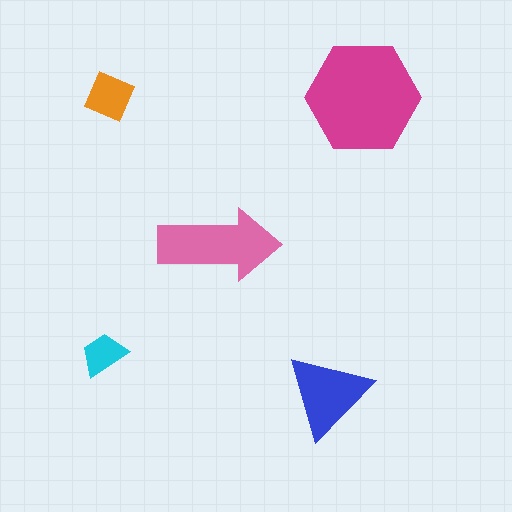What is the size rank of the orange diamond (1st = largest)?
4th.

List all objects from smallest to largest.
The cyan trapezoid, the orange diamond, the blue triangle, the pink arrow, the magenta hexagon.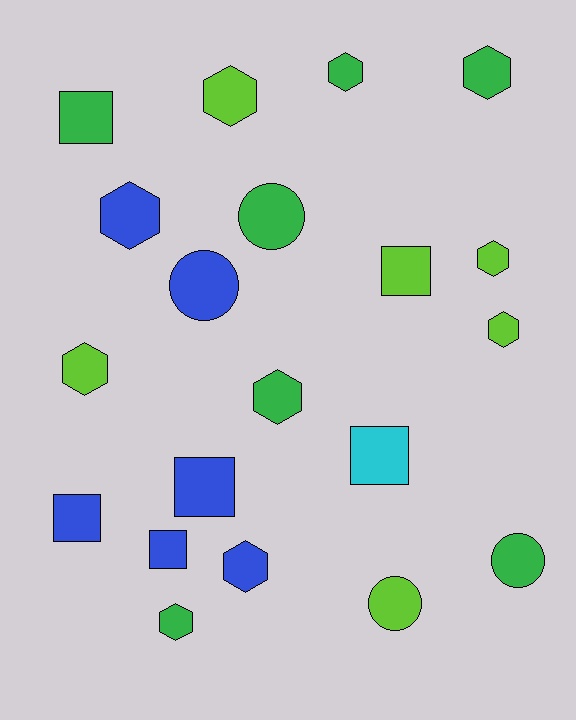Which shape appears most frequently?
Hexagon, with 10 objects.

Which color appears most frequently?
Green, with 7 objects.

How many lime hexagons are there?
There are 4 lime hexagons.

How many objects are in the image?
There are 20 objects.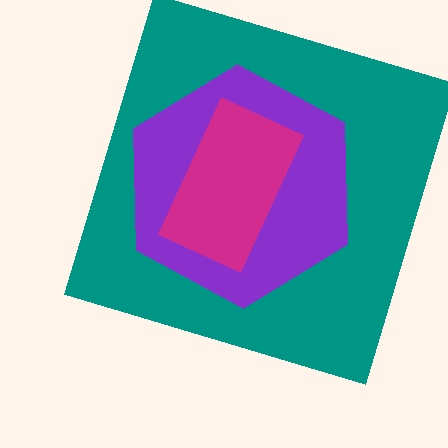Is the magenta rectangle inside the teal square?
Yes.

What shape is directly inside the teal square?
The purple hexagon.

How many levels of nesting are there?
3.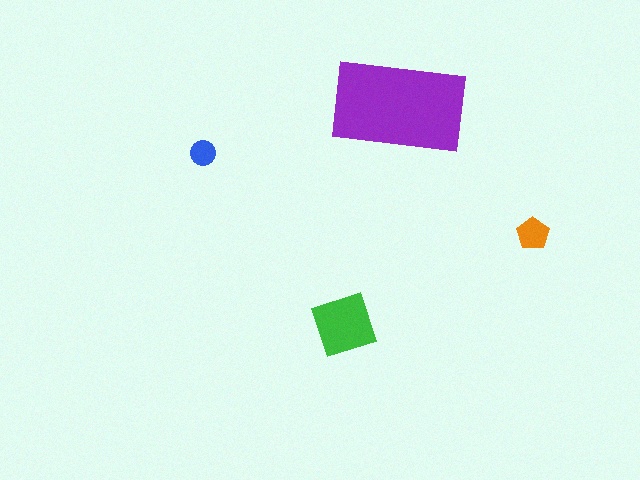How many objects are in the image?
There are 4 objects in the image.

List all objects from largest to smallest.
The purple rectangle, the green square, the orange pentagon, the blue circle.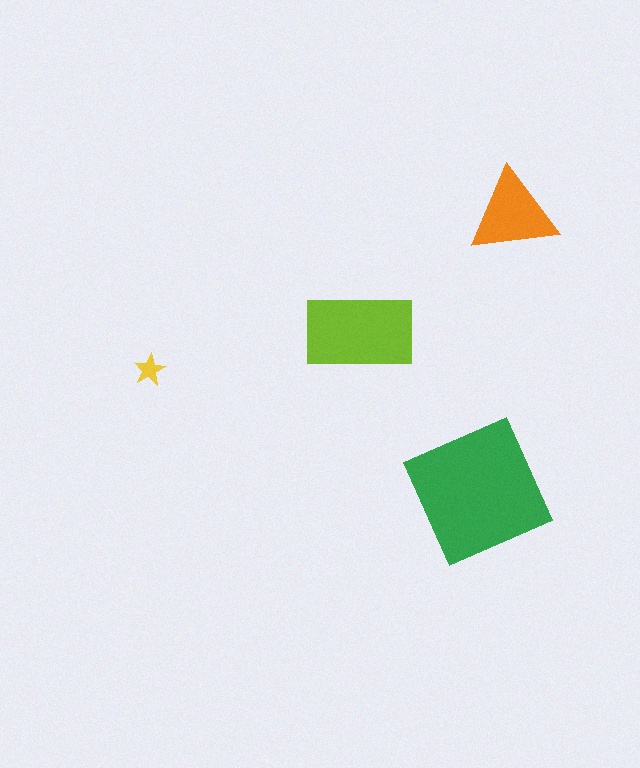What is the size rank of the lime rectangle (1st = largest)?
2nd.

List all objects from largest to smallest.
The green square, the lime rectangle, the orange triangle, the yellow star.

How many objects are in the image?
There are 4 objects in the image.